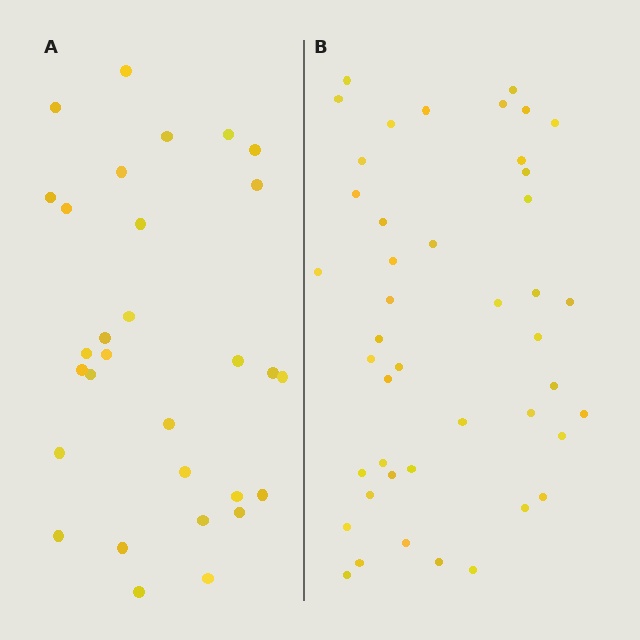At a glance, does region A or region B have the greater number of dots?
Region B (the right region) has more dots.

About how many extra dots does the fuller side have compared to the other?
Region B has approximately 15 more dots than region A.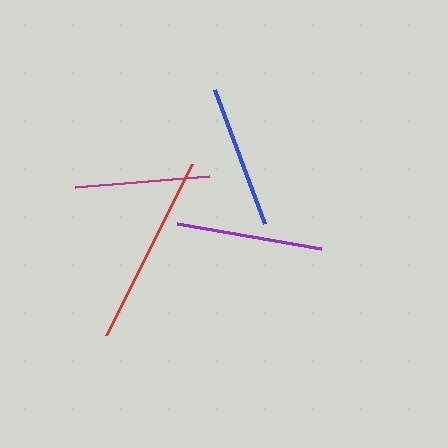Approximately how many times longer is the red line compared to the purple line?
The red line is approximately 1.3 times the length of the purple line.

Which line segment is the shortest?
The magenta line is the shortest at approximately 135 pixels.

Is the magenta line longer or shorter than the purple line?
The purple line is longer than the magenta line.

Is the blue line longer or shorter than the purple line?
The purple line is longer than the blue line.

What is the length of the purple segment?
The purple segment is approximately 146 pixels long.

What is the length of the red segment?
The red segment is approximately 191 pixels long.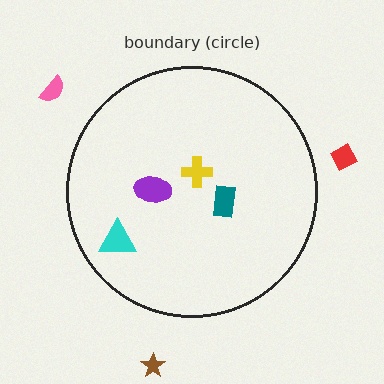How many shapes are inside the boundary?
4 inside, 3 outside.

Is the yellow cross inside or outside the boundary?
Inside.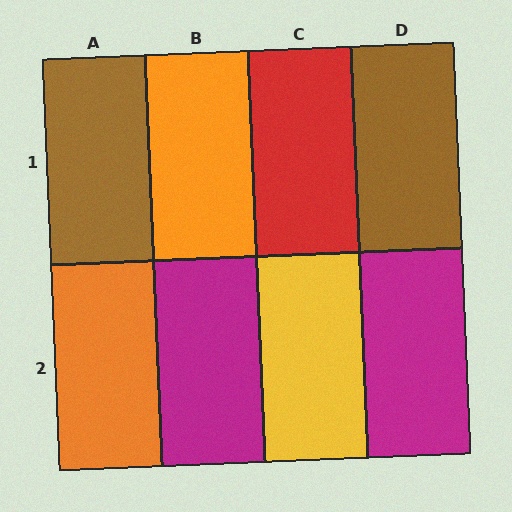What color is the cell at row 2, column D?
Magenta.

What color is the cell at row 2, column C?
Yellow.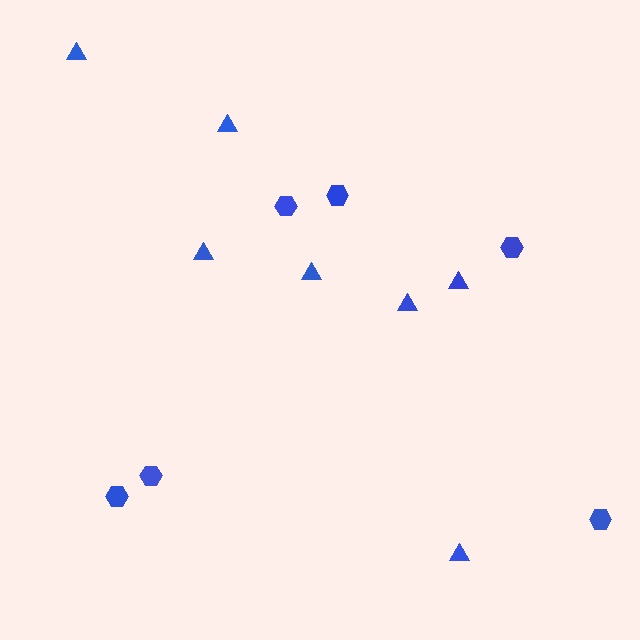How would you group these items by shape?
There are 2 groups: one group of triangles (7) and one group of hexagons (6).